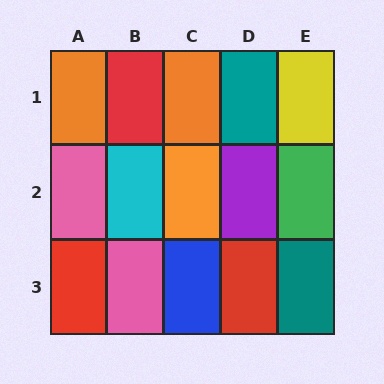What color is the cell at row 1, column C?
Orange.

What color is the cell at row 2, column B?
Cyan.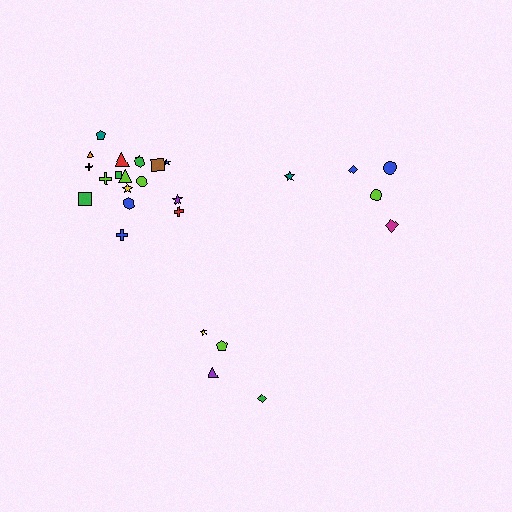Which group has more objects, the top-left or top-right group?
The top-left group.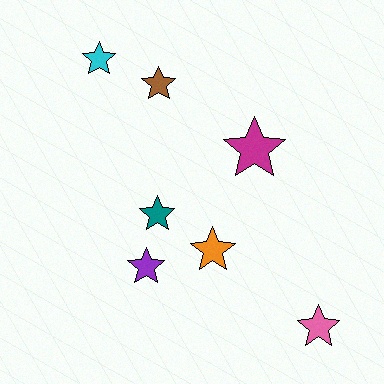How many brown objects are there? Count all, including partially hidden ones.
There is 1 brown object.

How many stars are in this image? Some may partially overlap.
There are 7 stars.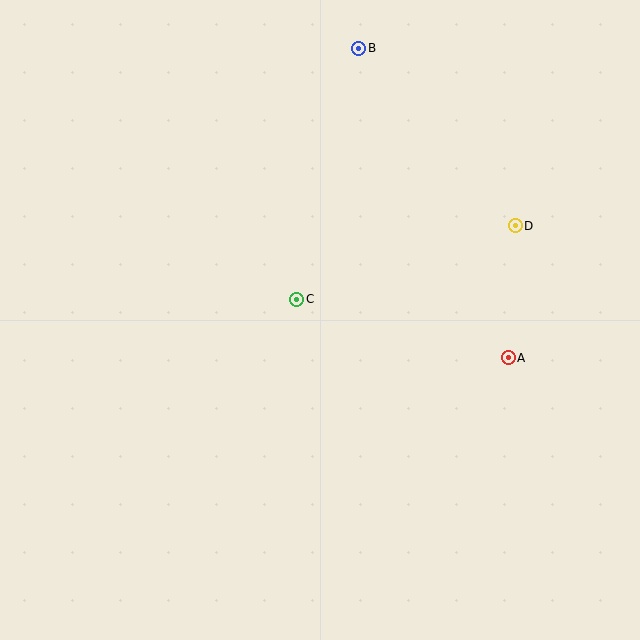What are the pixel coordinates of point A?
Point A is at (508, 358).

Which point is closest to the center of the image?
Point C at (297, 299) is closest to the center.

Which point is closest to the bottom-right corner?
Point A is closest to the bottom-right corner.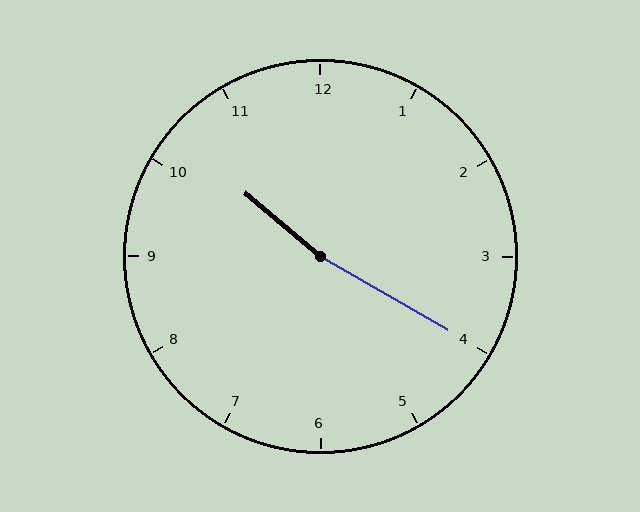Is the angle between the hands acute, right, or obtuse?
It is obtuse.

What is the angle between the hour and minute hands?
Approximately 170 degrees.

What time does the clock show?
10:20.